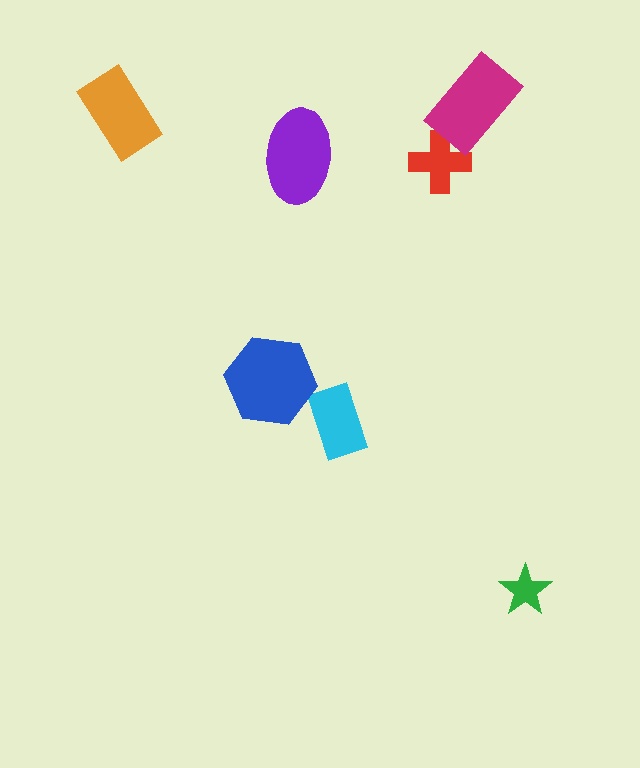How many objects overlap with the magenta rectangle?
1 object overlaps with the magenta rectangle.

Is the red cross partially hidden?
Yes, it is partially covered by another shape.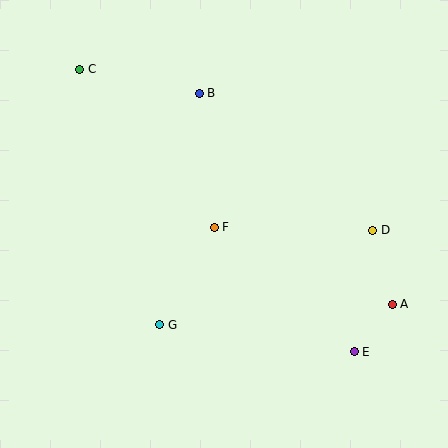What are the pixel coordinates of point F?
Point F is at (214, 227).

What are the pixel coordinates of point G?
Point G is at (160, 325).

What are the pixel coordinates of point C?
Point C is at (80, 69).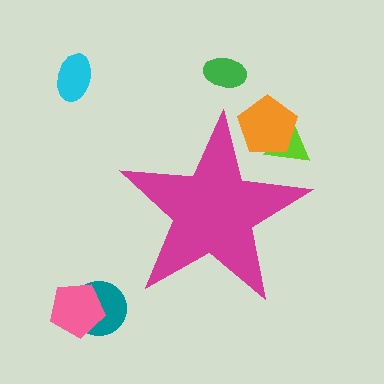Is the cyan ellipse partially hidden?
No, the cyan ellipse is fully visible.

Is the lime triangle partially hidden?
Yes, the lime triangle is partially hidden behind the magenta star.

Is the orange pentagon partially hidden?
Yes, the orange pentagon is partially hidden behind the magenta star.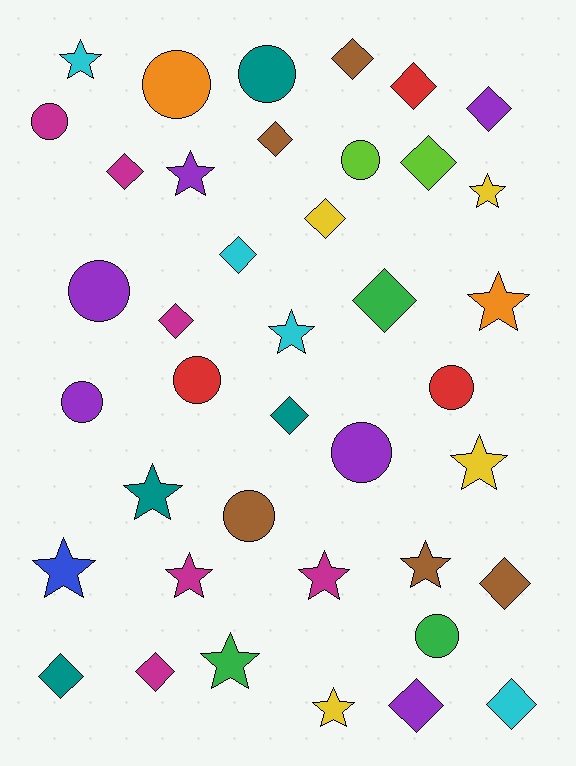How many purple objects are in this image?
There are 6 purple objects.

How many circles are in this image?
There are 11 circles.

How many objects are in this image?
There are 40 objects.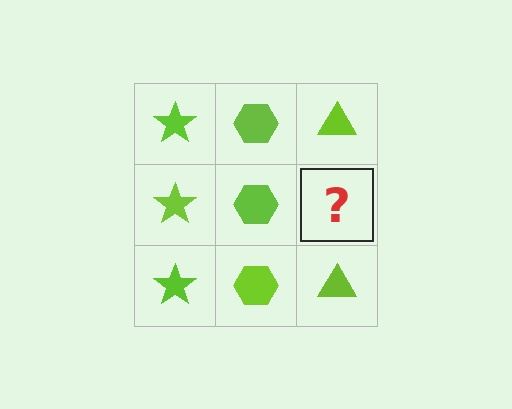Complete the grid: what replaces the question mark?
The question mark should be replaced with a lime triangle.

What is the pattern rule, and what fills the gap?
The rule is that each column has a consistent shape. The gap should be filled with a lime triangle.